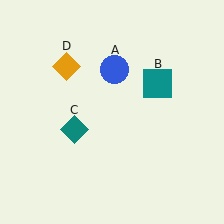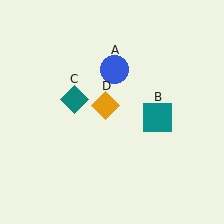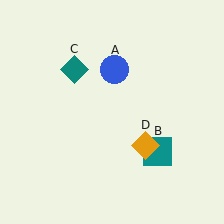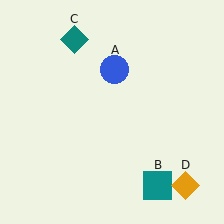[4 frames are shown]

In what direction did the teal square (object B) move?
The teal square (object B) moved down.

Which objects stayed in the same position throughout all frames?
Blue circle (object A) remained stationary.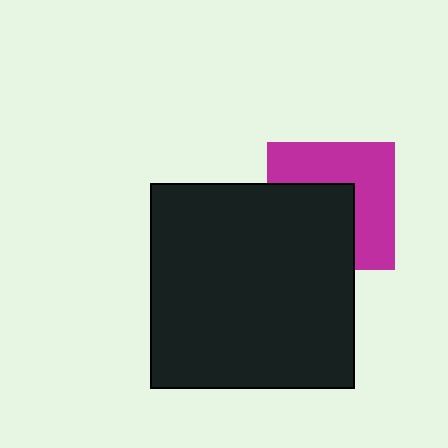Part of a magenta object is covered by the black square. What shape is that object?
It is a square.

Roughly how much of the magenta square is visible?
About half of it is visible (roughly 54%).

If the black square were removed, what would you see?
You would see the complete magenta square.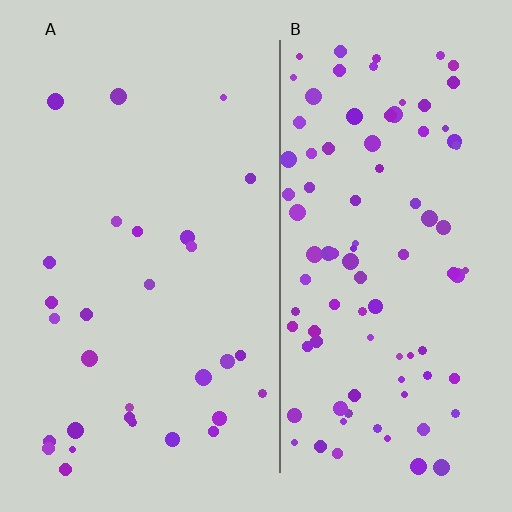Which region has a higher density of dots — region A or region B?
B (the right).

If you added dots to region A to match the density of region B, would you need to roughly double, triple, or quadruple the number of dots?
Approximately triple.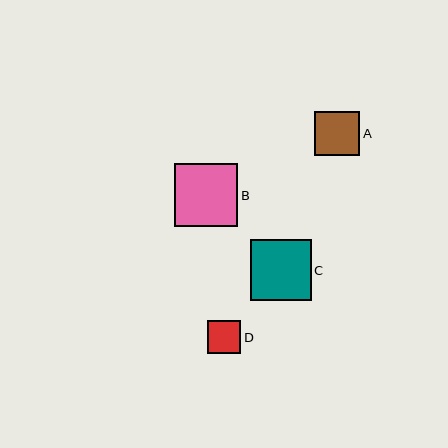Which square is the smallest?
Square D is the smallest with a size of approximately 33 pixels.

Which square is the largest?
Square B is the largest with a size of approximately 64 pixels.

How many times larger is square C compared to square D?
Square C is approximately 1.9 times the size of square D.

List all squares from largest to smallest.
From largest to smallest: B, C, A, D.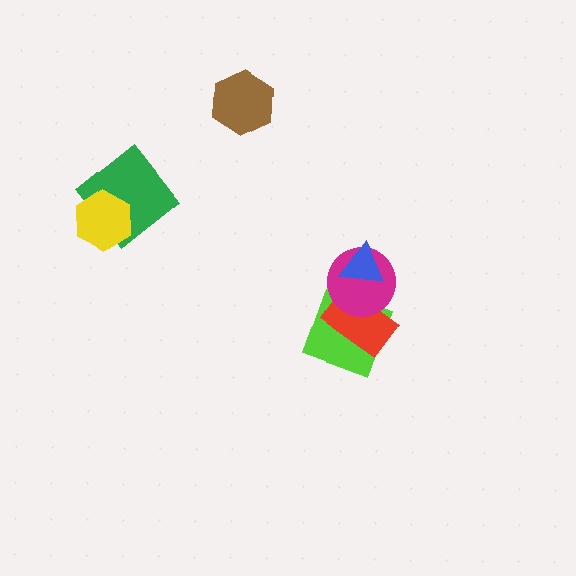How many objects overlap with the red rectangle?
2 objects overlap with the red rectangle.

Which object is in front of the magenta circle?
The blue triangle is in front of the magenta circle.